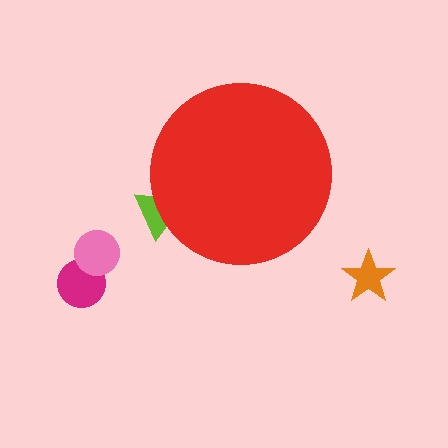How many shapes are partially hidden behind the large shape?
1 shape is partially hidden.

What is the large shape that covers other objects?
A red circle.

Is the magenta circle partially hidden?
No, the magenta circle is fully visible.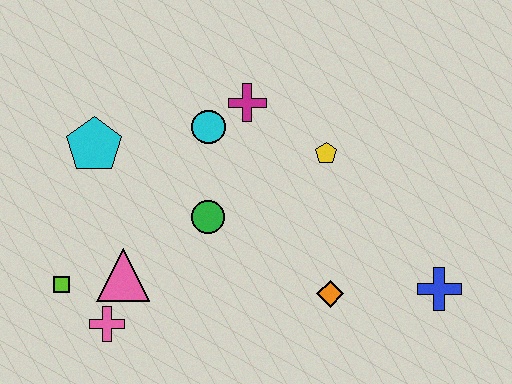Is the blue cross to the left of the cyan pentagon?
No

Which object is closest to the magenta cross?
The cyan circle is closest to the magenta cross.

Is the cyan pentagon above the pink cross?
Yes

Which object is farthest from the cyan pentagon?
The blue cross is farthest from the cyan pentagon.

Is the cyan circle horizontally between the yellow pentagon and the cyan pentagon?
Yes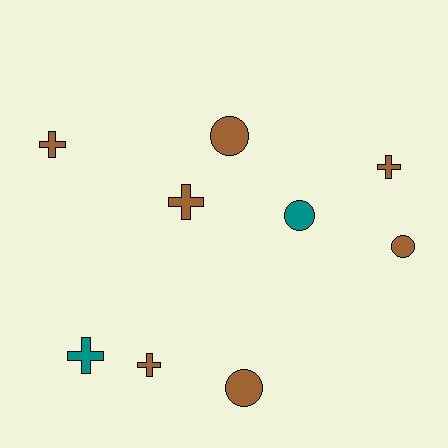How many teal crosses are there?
There is 1 teal cross.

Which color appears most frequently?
Brown, with 7 objects.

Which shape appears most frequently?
Cross, with 5 objects.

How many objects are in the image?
There are 9 objects.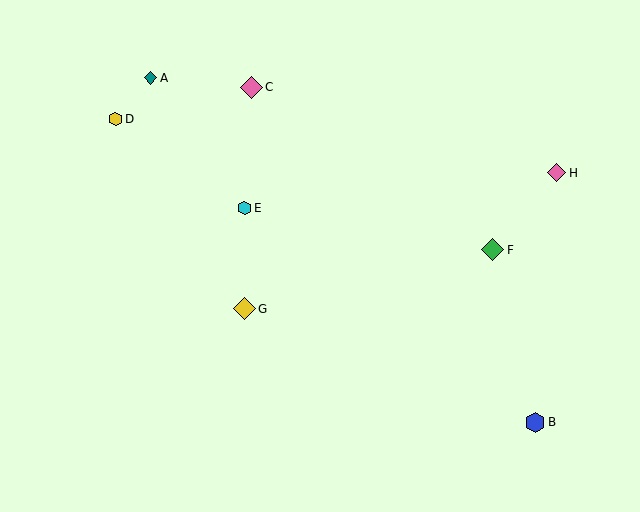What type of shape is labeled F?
Shape F is a green diamond.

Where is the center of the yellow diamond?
The center of the yellow diamond is at (244, 309).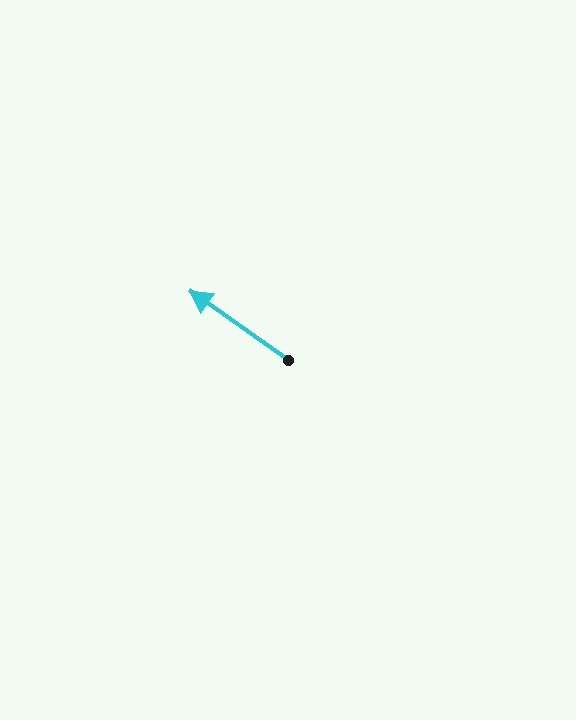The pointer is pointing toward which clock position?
Roughly 10 o'clock.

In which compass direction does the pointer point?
Northwest.